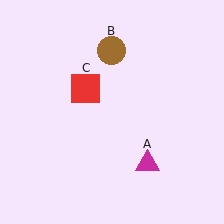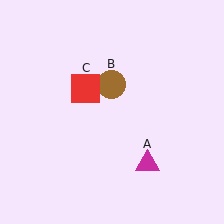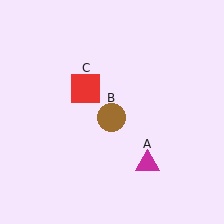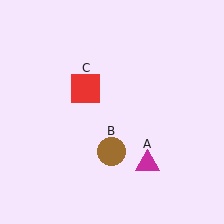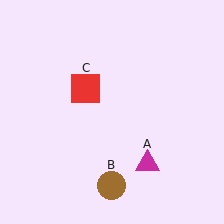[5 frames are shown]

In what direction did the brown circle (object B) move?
The brown circle (object B) moved down.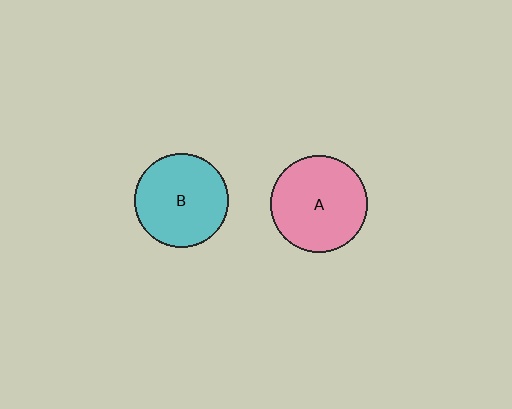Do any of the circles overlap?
No, none of the circles overlap.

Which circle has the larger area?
Circle A (pink).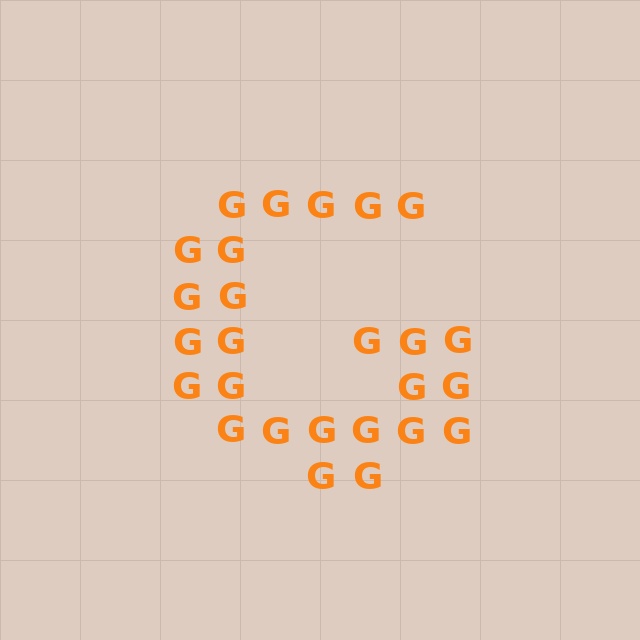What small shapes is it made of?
It is made of small letter G's.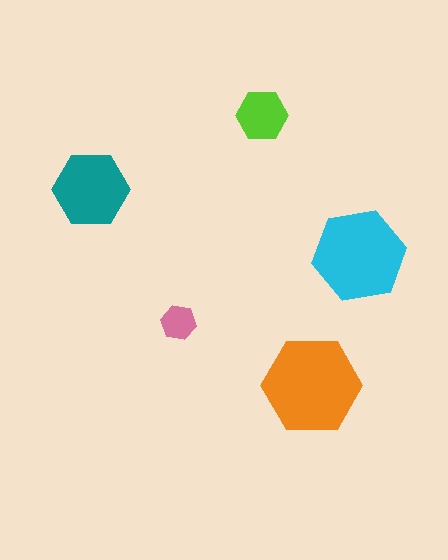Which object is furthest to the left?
The teal hexagon is leftmost.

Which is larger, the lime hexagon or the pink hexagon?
The lime one.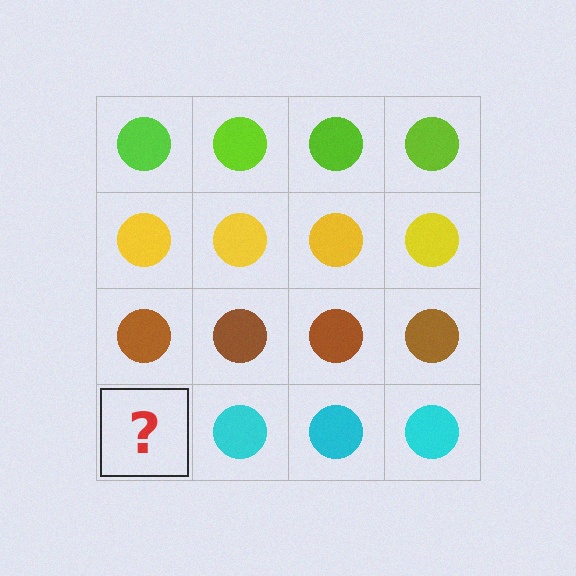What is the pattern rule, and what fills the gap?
The rule is that each row has a consistent color. The gap should be filled with a cyan circle.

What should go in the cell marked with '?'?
The missing cell should contain a cyan circle.